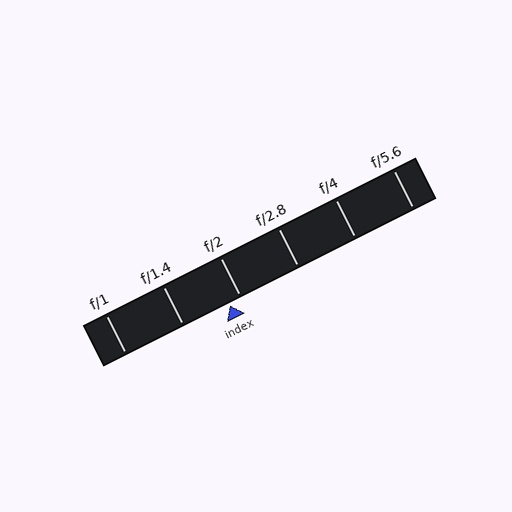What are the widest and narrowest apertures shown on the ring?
The widest aperture shown is f/1 and the narrowest is f/5.6.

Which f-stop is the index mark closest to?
The index mark is closest to f/2.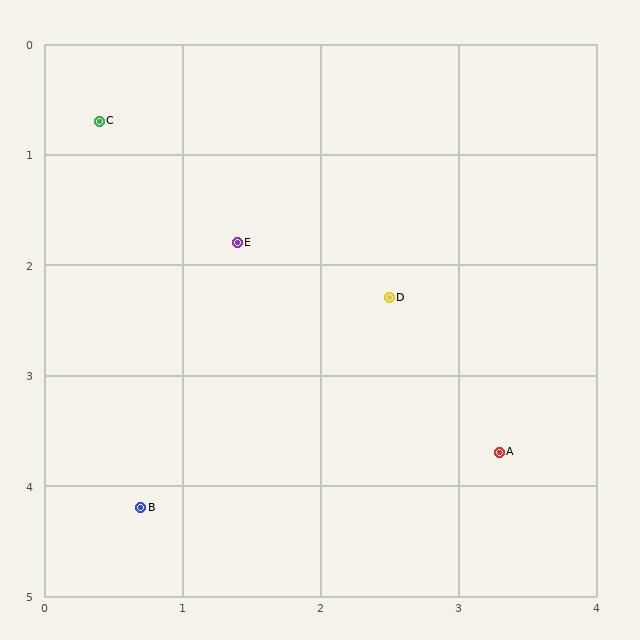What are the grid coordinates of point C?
Point C is at approximately (0.4, 0.7).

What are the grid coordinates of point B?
Point B is at approximately (0.7, 4.2).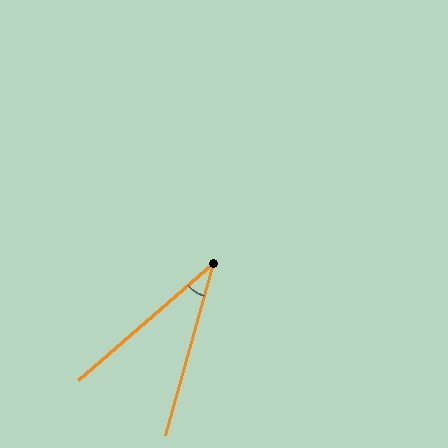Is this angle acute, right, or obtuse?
It is acute.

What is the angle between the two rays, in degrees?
Approximately 33 degrees.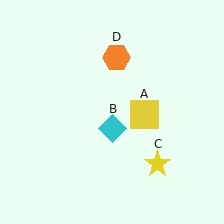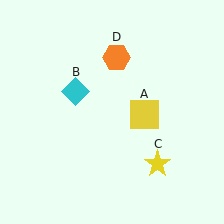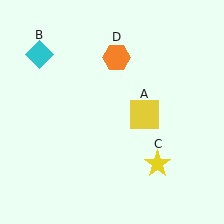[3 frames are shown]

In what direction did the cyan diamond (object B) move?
The cyan diamond (object B) moved up and to the left.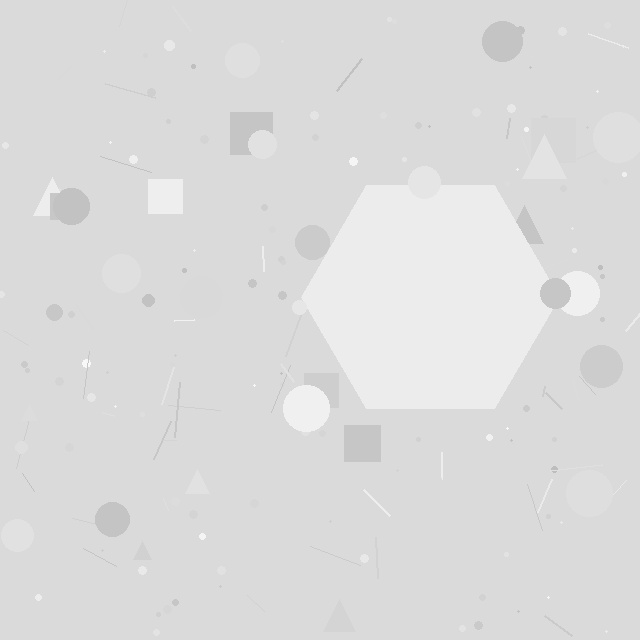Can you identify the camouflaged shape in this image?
The camouflaged shape is a hexagon.